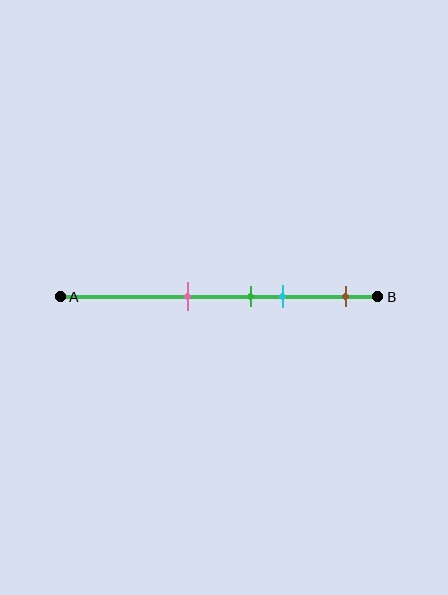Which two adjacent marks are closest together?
The green and cyan marks are the closest adjacent pair.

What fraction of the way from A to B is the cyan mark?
The cyan mark is approximately 70% (0.7) of the way from A to B.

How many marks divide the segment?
There are 4 marks dividing the segment.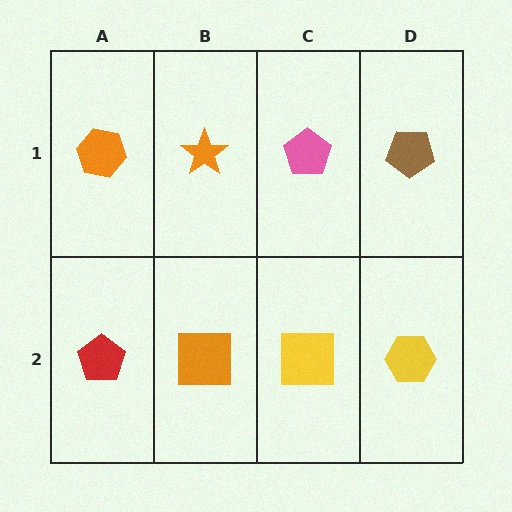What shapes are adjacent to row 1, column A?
A red pentagon (row 2, column A), an orange star (row 1, column B).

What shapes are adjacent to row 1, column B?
An orange square (row 2, column B), an orange hexagon (row 1, column A), a pink pentagon (row 1, column C).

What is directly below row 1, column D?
A yellow hexagon.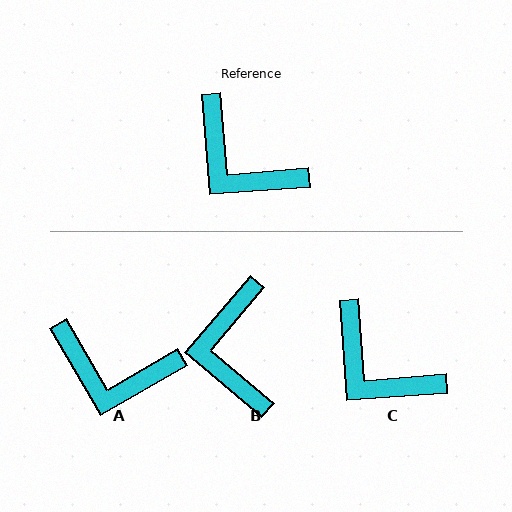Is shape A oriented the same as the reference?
No, it is off by about 26 degrees.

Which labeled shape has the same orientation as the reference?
C.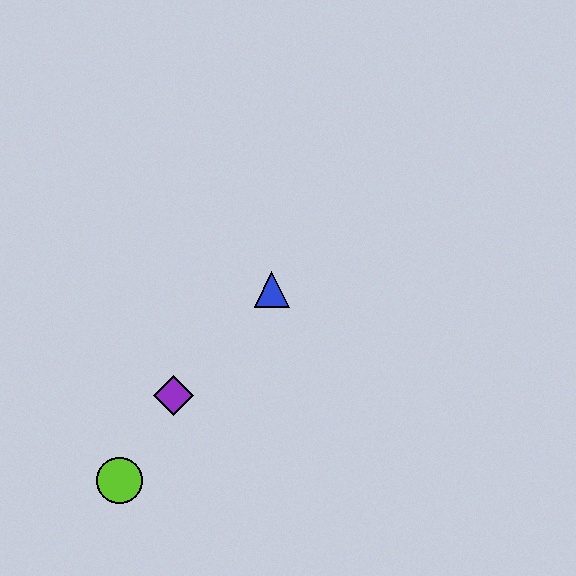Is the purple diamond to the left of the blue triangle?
Yes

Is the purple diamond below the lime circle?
No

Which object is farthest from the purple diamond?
The blue triangle is farthest from the purple diamond.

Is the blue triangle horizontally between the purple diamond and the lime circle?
No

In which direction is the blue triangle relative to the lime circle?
The blue triangle is above the lime circle.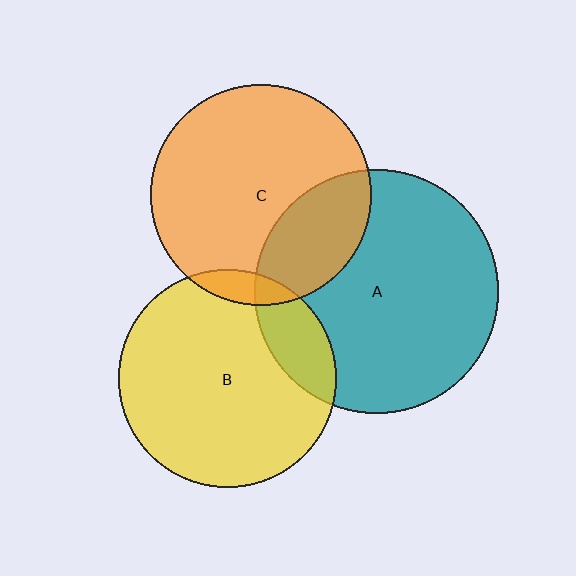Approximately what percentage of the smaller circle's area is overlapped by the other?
Approximately 5%.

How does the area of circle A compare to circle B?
Approximately 1.2 times.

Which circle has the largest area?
Circle A (teal).